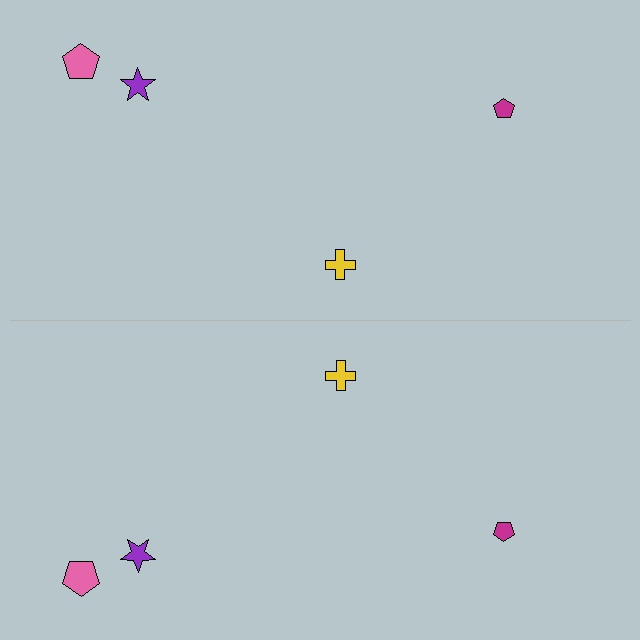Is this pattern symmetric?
Yes, this pattern has bilateral (reflection) symmetry.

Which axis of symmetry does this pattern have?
The pattern has a horizontal axis of symmetry running through the center of the image.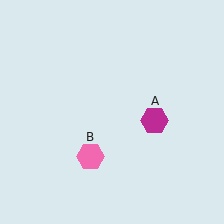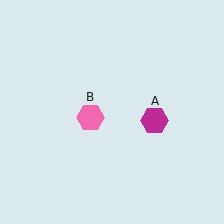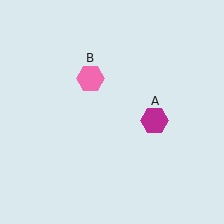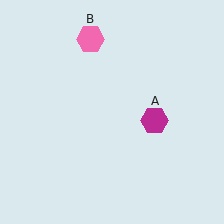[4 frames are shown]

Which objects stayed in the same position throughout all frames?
Magenta hexagon (object A) remained stationary.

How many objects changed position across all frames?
1 object changed position: pink hexagon (object B).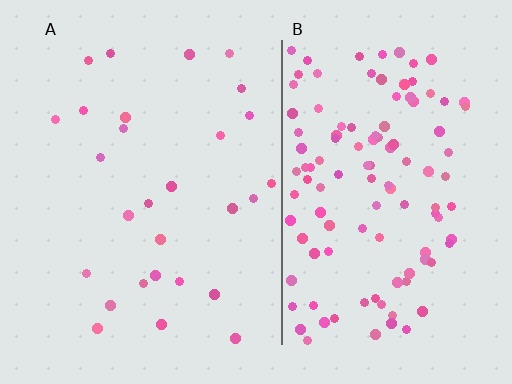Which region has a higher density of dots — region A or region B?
B (the right).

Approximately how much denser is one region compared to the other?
Approximately 4.1× — region B over region A.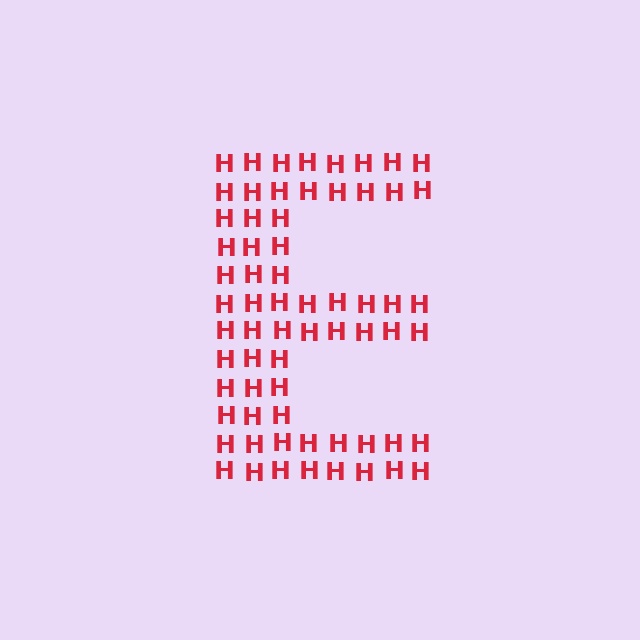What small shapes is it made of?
It is made of small letter H's.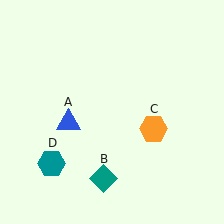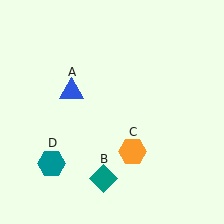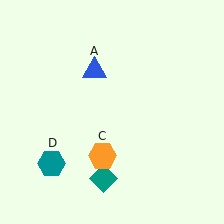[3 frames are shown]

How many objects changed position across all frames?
2 objects changed position: blue triangle (object A), orange hexagon (object C).